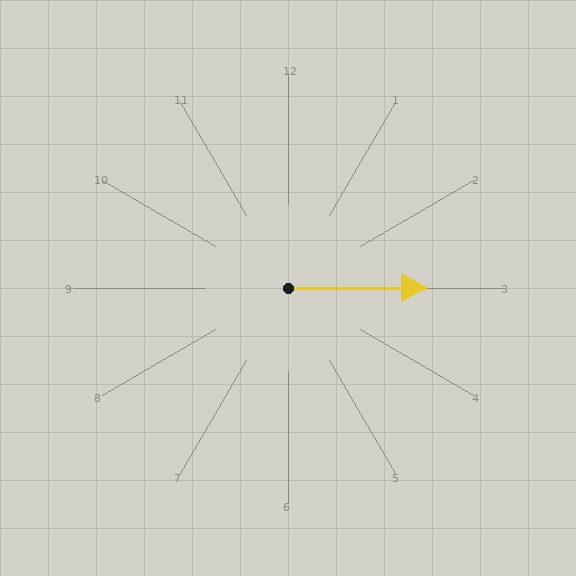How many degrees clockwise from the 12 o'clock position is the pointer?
Approximately 90 degrees.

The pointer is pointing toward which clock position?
Roughly 3 o'clock.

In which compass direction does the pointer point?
East.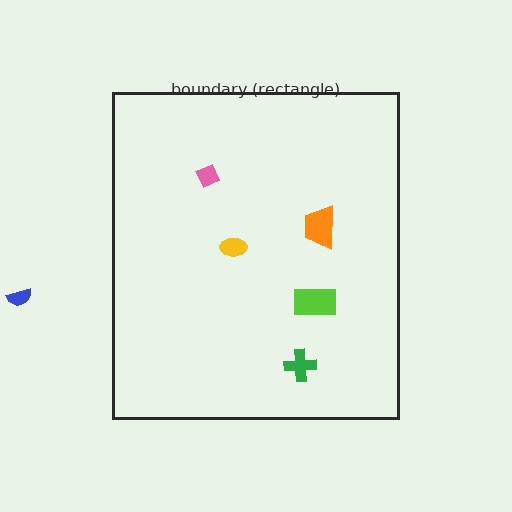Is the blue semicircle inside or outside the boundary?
Outside.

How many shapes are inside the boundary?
5 inside, 1 outside.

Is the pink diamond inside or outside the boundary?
Inside.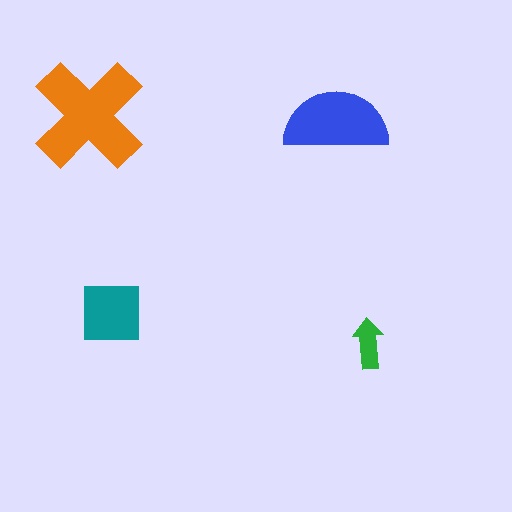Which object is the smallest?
The green arrow.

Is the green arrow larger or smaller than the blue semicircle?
Smaller.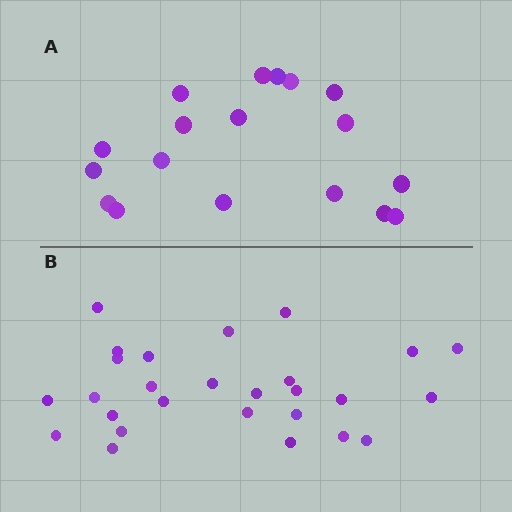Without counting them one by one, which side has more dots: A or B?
Region B (the bottom region) has more dots.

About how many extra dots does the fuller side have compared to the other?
Region B has roughly 8 or so more dots than region A.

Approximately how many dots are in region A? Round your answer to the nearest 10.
About 20 dots. (The exact count is 18, which rounds to 20.)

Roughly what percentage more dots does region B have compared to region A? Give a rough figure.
About 50% more.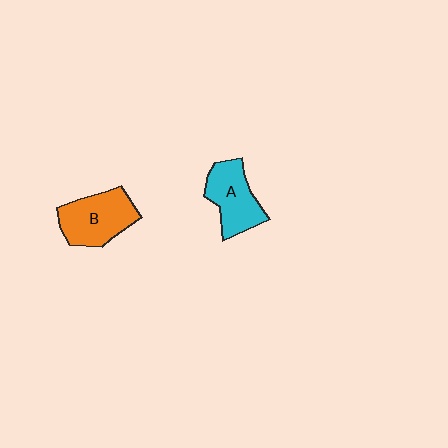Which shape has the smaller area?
Shape A (cyan).